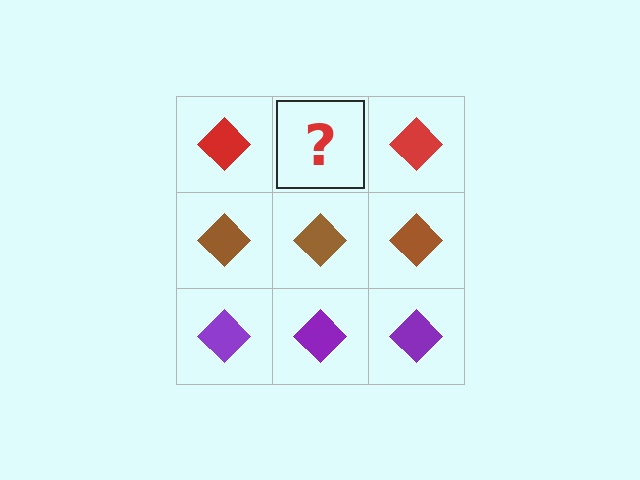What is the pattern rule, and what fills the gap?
The rule is that each row has a consistent color. The gap should be filled with a red diamond.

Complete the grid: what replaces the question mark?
The question mark should be replaced with a red diamond.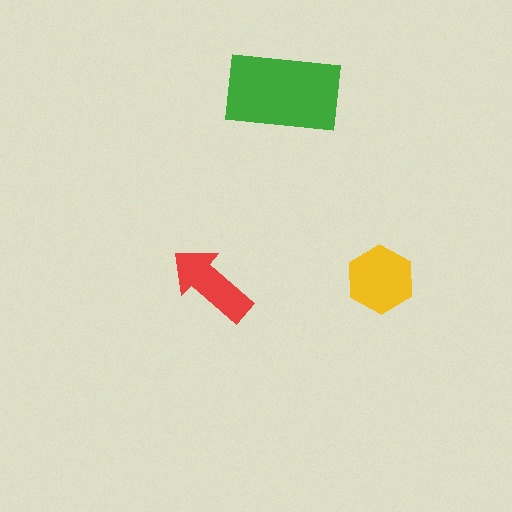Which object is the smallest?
The red arrow.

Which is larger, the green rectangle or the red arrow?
The green rectangle.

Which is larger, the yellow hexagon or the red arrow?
The yellow hexagon.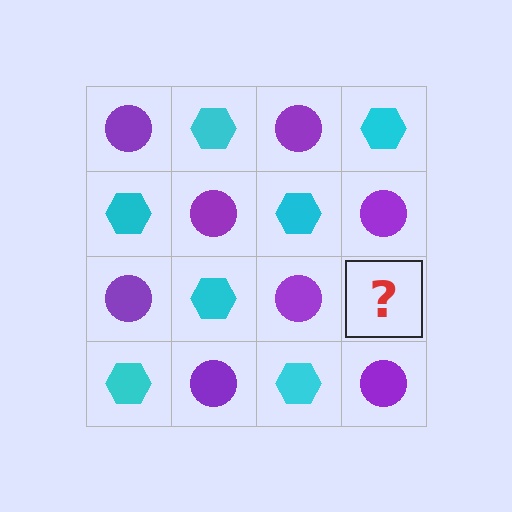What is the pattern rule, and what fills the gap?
The rule is that it alternates purple circle and cyan hexagon in a checkerboard pattern. The gap should be filled with a cyan hexagon.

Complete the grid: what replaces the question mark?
The question mark should be replaced with a cyan hexagon.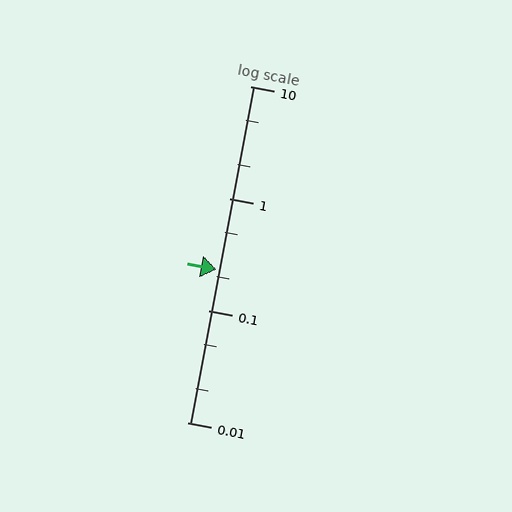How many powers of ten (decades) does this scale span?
The scale spans 3 decades, from 0.01 to 10.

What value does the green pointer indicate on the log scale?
The pointer indicates approximately 0.23.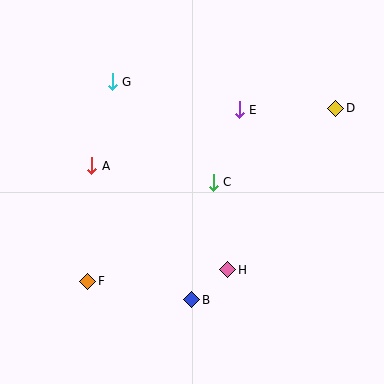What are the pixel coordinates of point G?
Point G is at (112, 82).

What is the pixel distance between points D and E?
The distance between D and E is 97 pixels.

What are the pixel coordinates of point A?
Point A is at (92, 166).